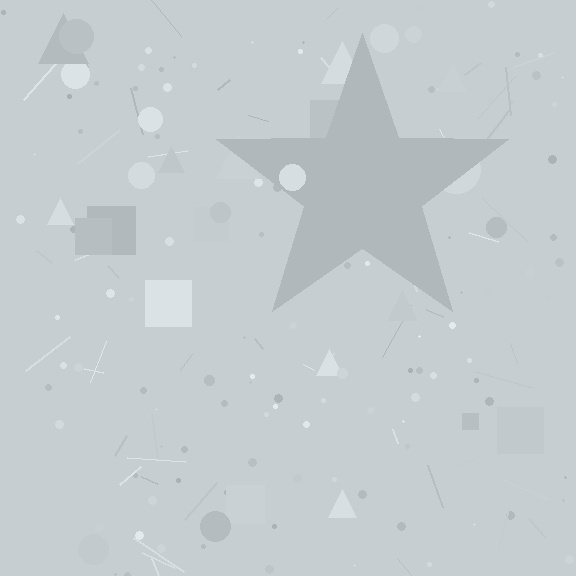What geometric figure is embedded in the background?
A star is embedded in the background.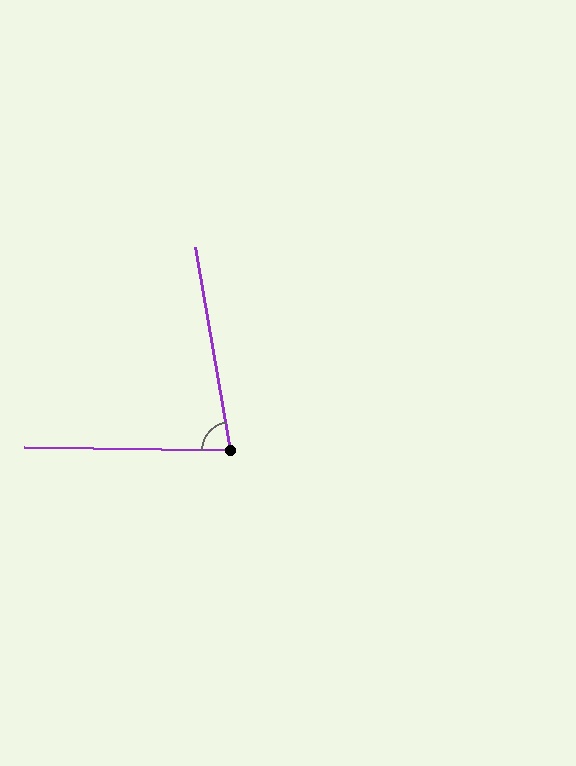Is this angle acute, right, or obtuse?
It is acute.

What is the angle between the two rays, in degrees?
Approximately 79 degrees.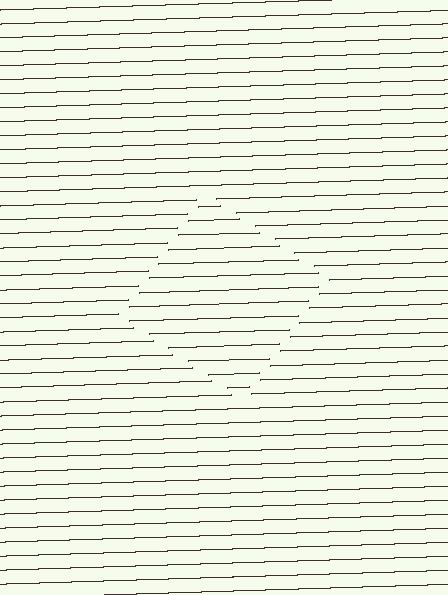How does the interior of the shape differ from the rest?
The interior of the shape contains the same grating, shifted by half a period — the contour is defined by the phase discontinuity where line-ends from the inner and outer gratings abut.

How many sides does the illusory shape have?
4 sides — the line-ends trace a square.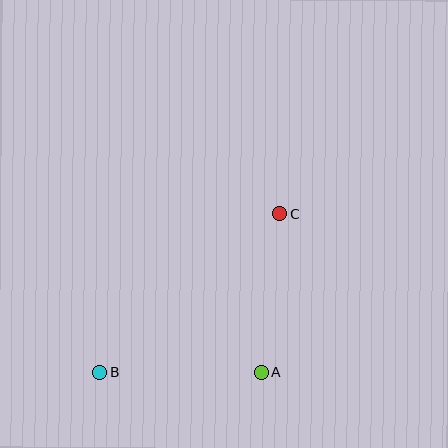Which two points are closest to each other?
Points A and C are closest to each other.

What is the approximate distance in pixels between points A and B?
The distance between A and B is approximately 162 pixels.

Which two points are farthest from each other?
Points B and C are farthest from each other.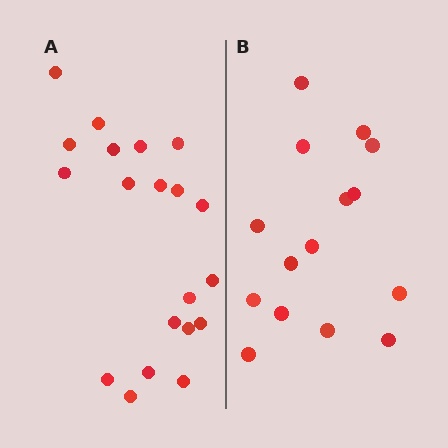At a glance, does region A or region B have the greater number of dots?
Region A (the left region) has more dots.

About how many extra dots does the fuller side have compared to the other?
Region A has about 5 more dots than region B.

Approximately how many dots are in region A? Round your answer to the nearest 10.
About 20 dots.